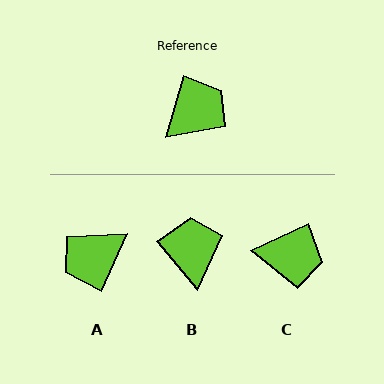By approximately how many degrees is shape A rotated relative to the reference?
Approximately 173 degrees counter-clockwise.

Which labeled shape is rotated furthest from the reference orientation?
A, about 173 degrees away.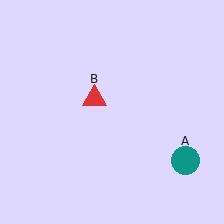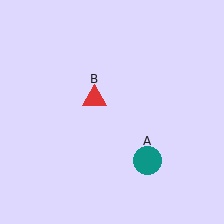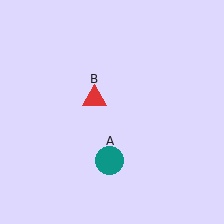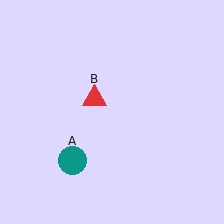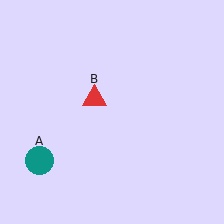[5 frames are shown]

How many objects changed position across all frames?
1 object changed position: teal circle (object A).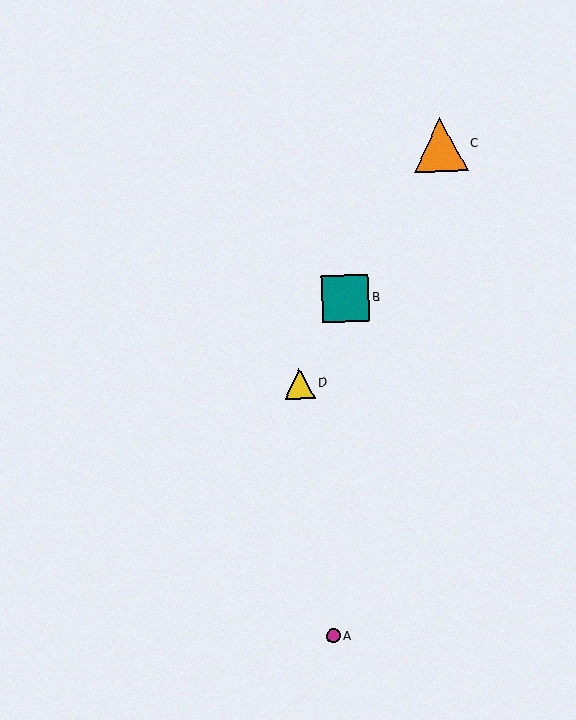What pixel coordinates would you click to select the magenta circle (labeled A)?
Click at (334, 636) to select the magenta circle A.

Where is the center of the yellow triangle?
The center of the yellow triangle is at (300, 383).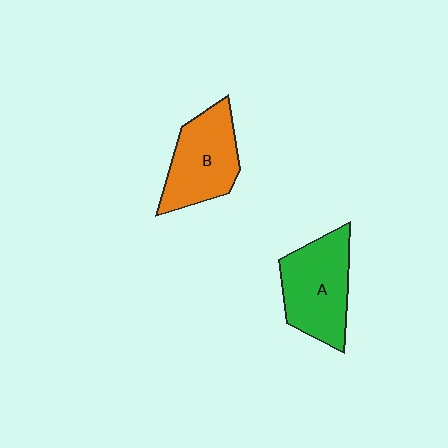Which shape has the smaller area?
Shape B (orange).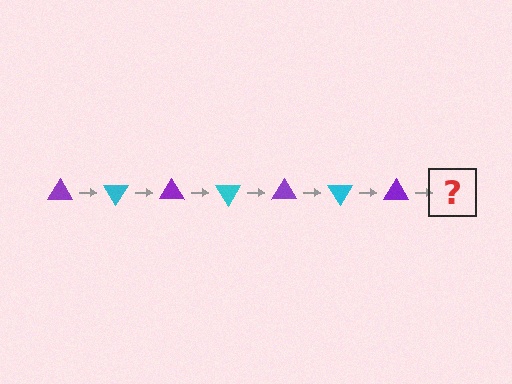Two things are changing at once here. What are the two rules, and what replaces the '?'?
The two rules are that it rotates 60 degrees each step and the color cycles through purple and cyan. The '?' should be a cyan triangle, rotated 420 degrees from the start.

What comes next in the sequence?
The next element should be a cyan triangle, rotated 420 degrees from the start.